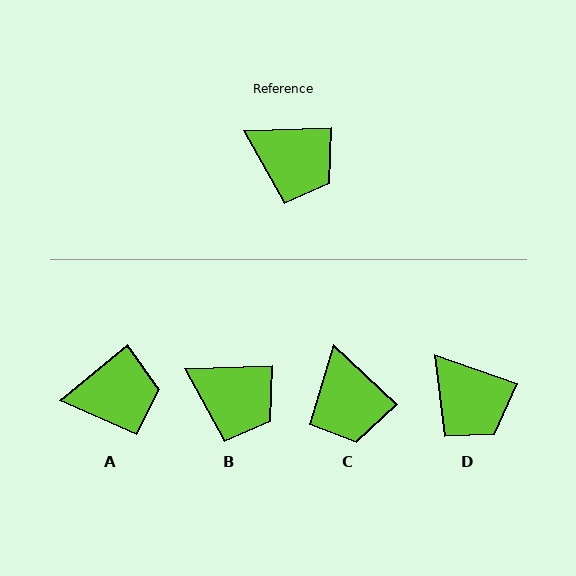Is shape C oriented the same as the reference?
No, it is off by about 46 degrees.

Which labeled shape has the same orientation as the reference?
B.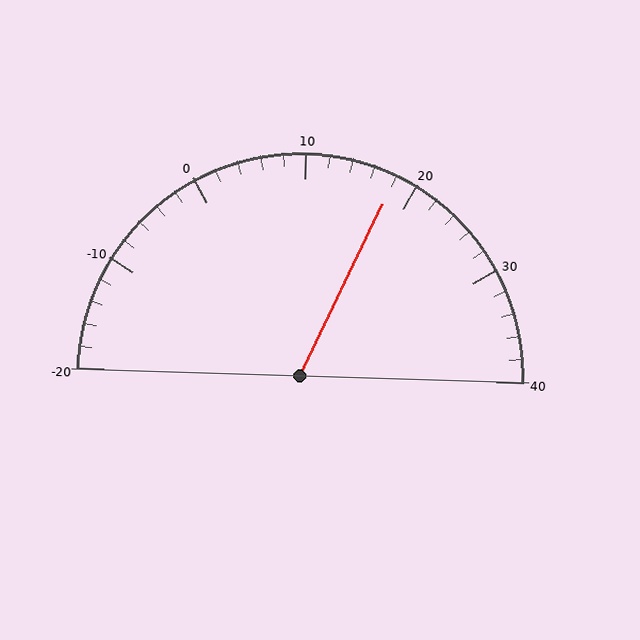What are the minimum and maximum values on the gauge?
The gauge ranges from -20 to 40.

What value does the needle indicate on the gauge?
The needle indicates approximately 18.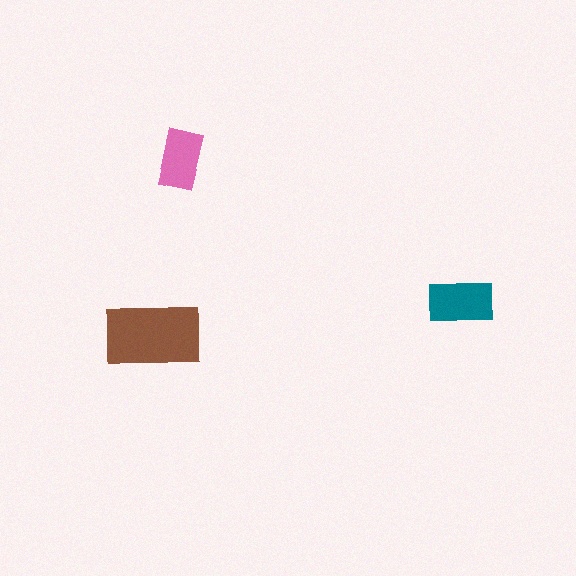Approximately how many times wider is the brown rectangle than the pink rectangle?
About 1.5 times wider.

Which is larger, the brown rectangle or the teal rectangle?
The brown one.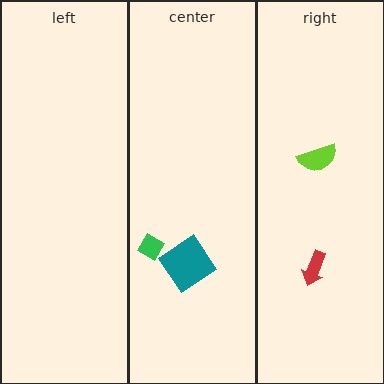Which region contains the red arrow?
The right region.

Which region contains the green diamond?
The center region.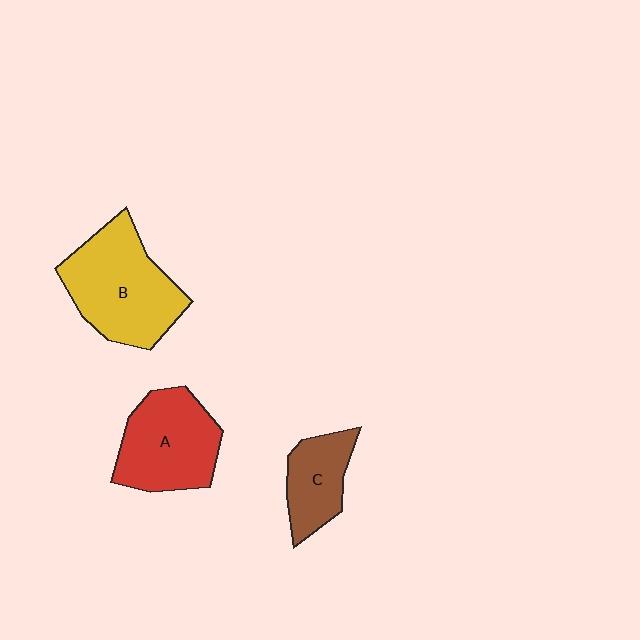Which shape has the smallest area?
Shape C (brown).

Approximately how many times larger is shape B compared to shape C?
Approximately 1.9 times.